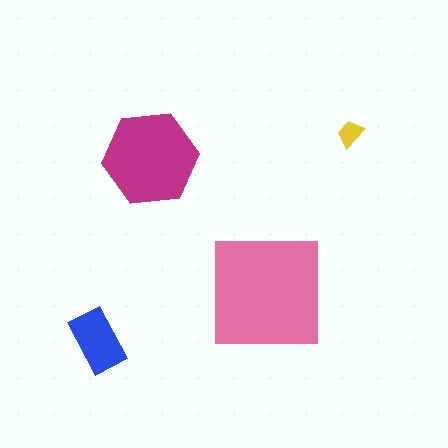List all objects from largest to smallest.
The pink square, the magenta hexagon, the blue rectangle, the yellow trapezoid.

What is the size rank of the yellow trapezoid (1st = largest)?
4th.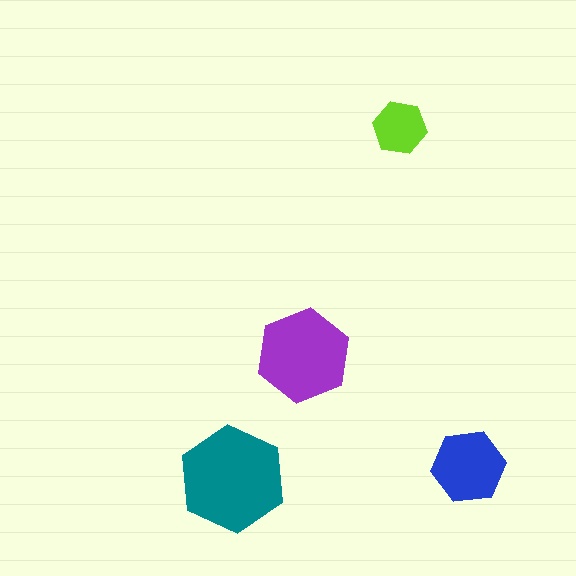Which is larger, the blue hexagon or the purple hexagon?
The purple one.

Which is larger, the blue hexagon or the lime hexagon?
The blue one.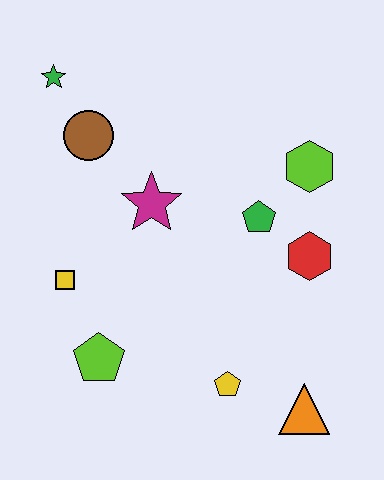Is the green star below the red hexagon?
No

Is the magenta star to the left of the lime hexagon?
Yes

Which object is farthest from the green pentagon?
The green star is farthest from the green pentagon.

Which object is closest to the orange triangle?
The yellow pentagon is closest to the orange triangle.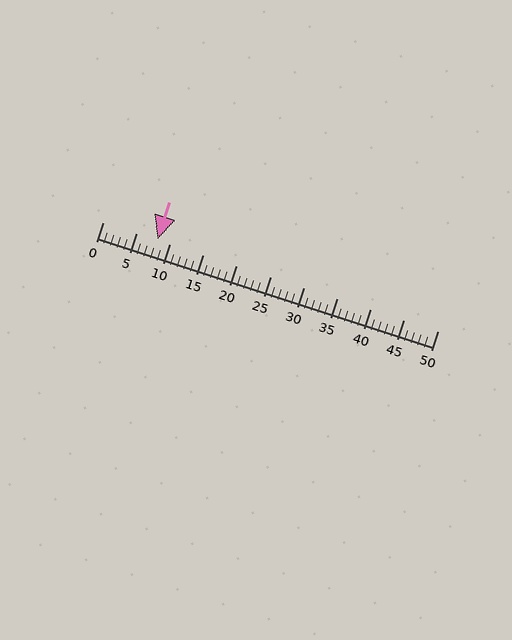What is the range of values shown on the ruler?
The ruler shows values from 0 to 50.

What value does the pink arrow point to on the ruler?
The pink arrow points to approximately 8.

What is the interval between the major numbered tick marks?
The major tick marks are spaced 5 units apart.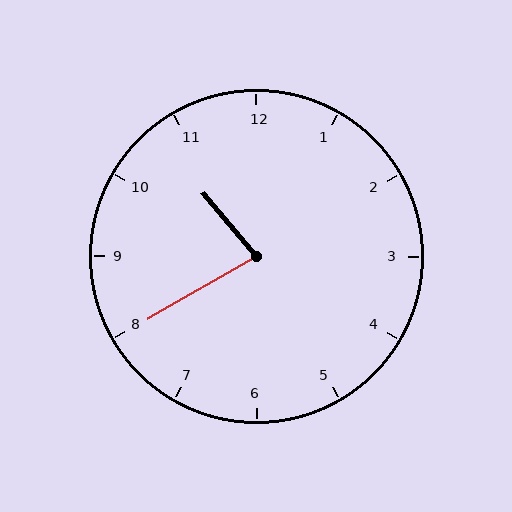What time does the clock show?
10:40.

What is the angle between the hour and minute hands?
Approximately 80 degrees.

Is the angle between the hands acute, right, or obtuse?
It is acute.